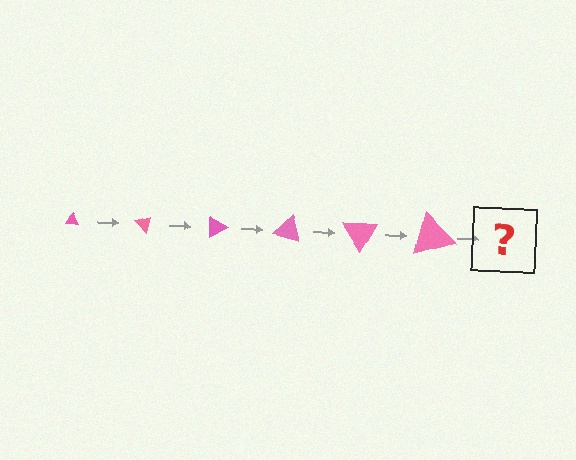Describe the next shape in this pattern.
It should be a triangle, larger than the previous one and rotated 270 degrees from the start.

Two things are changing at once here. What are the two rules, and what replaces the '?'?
The two rules are that the triangle grows larger each step and it rotates 45 degrees each step. The '?' should be a triangle, larger than the previous one and rotated 270 degrees from the start.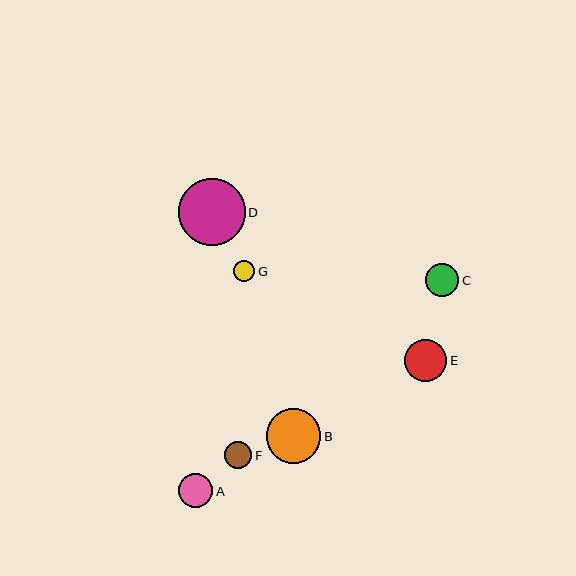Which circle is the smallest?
Circle G is the smallest with a size of approximately 22 pixels.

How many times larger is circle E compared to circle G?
Circle E is approximately 1.9 times the size of circle G.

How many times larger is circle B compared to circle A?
Circle B is approximately 1.6 times the size of circle A.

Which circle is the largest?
Circle D is the largest with a size of approximately 67 pixels.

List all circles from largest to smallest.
From largest to smallest: D, B, E, A, C, F, G.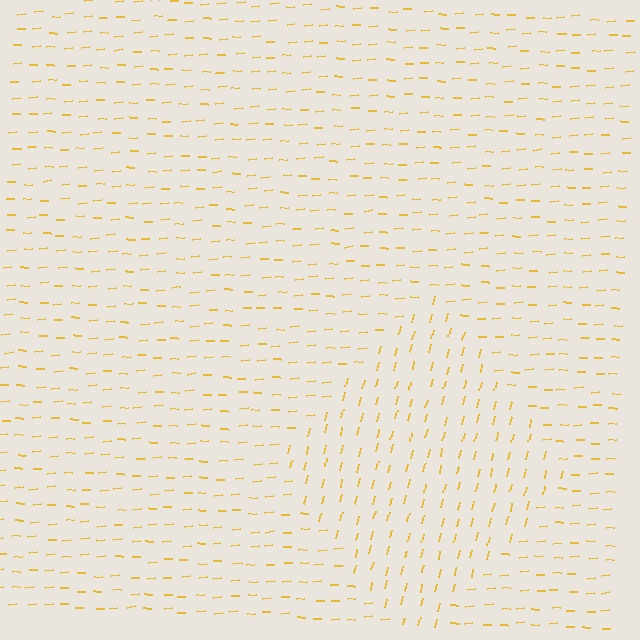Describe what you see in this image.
The image is filled with small yellow line segments. A diamond region in the image has lines oriented differently from the surrounding lines, creating a visible texture boundary.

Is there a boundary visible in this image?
Yes, there is a texture boundary formed by a change in line orientation.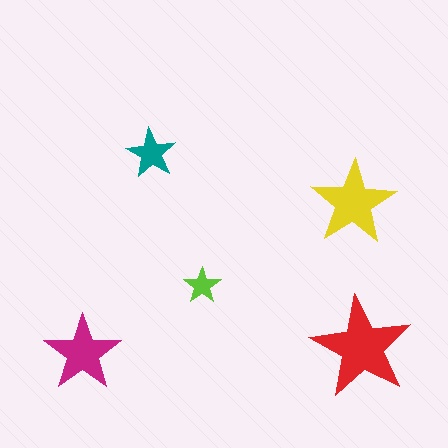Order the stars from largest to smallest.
the red one, the yellow one, the magenta one, the teal one, the lime one.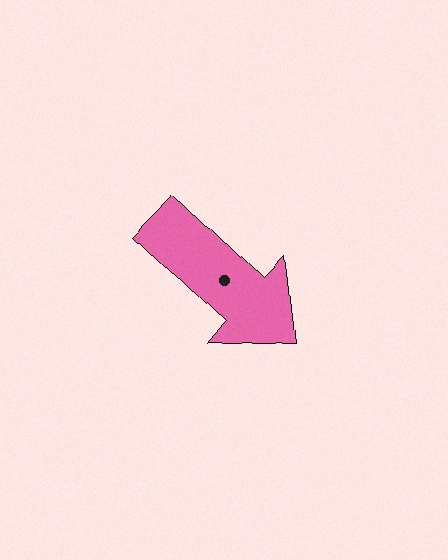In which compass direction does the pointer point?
Southeast.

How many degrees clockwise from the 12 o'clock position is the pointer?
Approximately 133 degrees.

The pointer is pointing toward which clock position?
Roughly 4 o'clock.